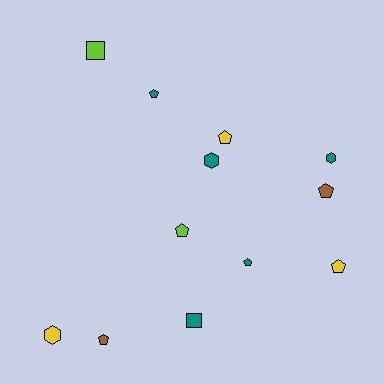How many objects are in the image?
There are 12 objects.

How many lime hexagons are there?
There are no lime hexagons.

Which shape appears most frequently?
Pentagon, with 7 objects.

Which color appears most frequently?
Teal, with 5 objects.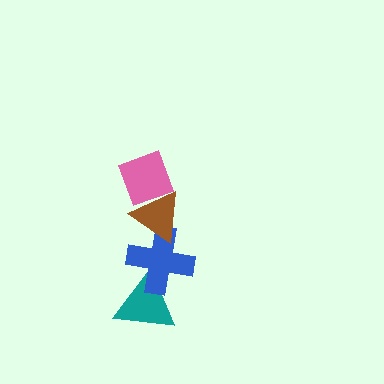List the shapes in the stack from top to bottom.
From top to bottom: the pink diamond, the brown triangle, the blue cross, the teal triangle.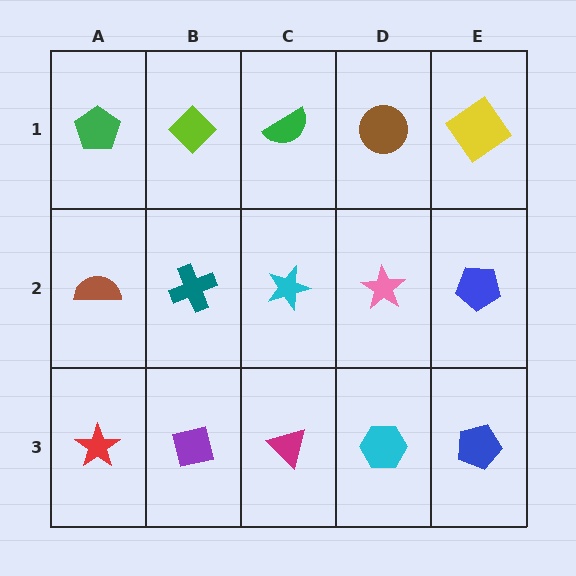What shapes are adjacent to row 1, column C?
A cyan star (row 2, column C), a lime diamond (row 1, column B), a brown circle (row 1, column D).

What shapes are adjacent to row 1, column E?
A blue pentagon (row 2, column E), a brown circle (row 1, column D).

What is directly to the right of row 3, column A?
A purple square.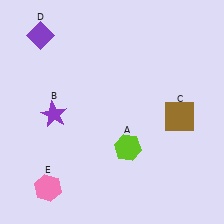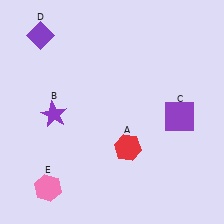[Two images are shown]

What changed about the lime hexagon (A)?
In Image 1, A is lime. In Image 2, it changed to red.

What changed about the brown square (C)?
In Image 1, C is brown. In Image 2, it changed to purple.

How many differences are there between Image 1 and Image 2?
There are 2 differences between the two images.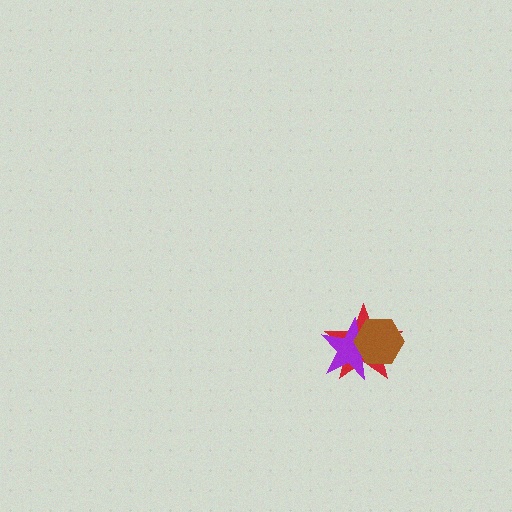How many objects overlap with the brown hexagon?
2 objects overlap with the brown hexagon.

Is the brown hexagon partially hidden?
No, no other shape covers it.